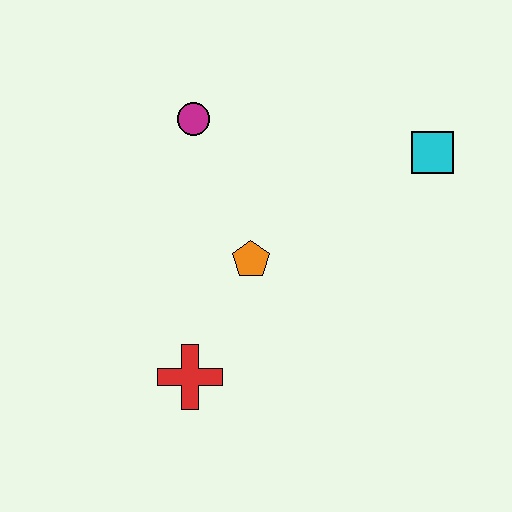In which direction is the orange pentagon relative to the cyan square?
The orange pentagon is to the left of the cyan square.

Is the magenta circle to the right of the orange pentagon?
No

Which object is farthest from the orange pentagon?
The cyan square is farthest from the orange pentagon.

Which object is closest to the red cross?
The orange pentagon is closest to the red cross.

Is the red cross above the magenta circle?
No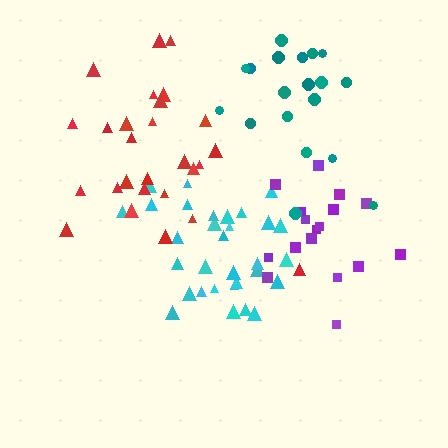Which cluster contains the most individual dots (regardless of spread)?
Cyan (32).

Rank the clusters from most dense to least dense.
cyan, teal, purple, red.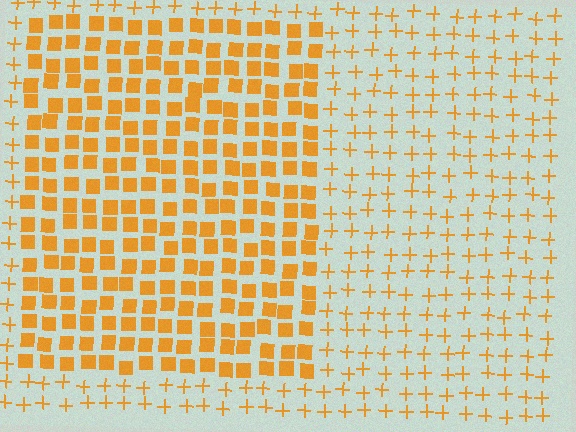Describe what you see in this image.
The image is filled with small orange elements arranged in a uniform grid. A rectangle-shaped region contains squares, while the surrounding area contains plus signs. The boundary is defined purely by the change in element shape.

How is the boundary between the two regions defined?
The boundary is defined by a change in element shape: squares inside vs. plus signs outside. All elements share the same color and spacing.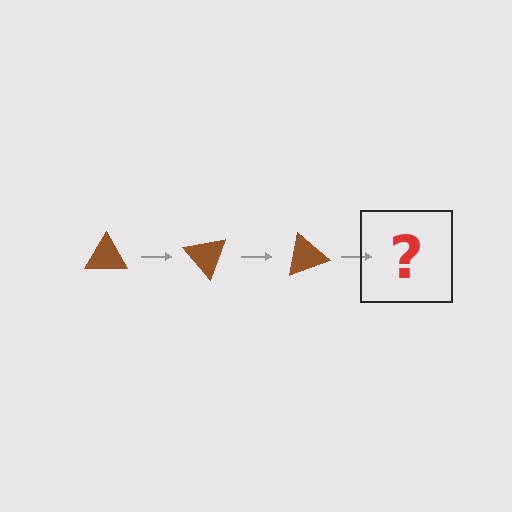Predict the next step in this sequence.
The next step is a brown triangle rotated 150 degrees.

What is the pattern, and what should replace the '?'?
The pattern is that the triangle rotates 50 degrees each step. The '?' should be a brown triangle rotated 150 degrees.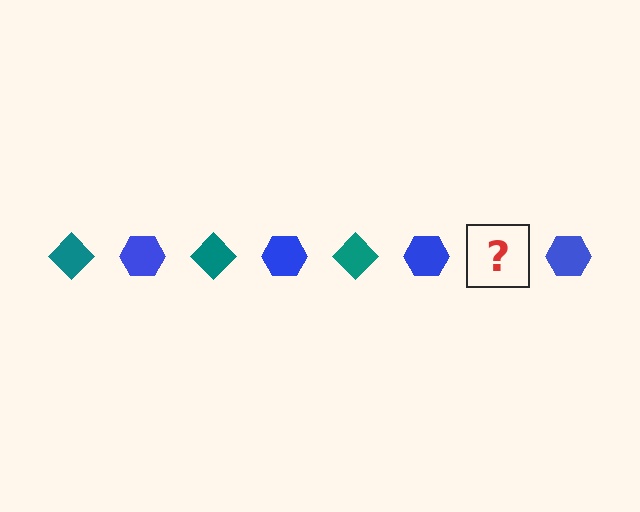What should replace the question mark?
The question mark should be replaced with a teal diamond.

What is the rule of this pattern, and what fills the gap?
The rule is that the pattern alternates between teal diamond and blue hexagon. The gap should be filled with a teal diamond.